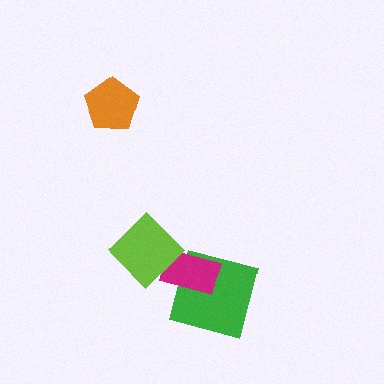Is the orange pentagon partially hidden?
No, no other shape covers it.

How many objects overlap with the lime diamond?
1 object overlaps with the lime diamond.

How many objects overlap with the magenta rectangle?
2 objects overlap with the magenta rectangle.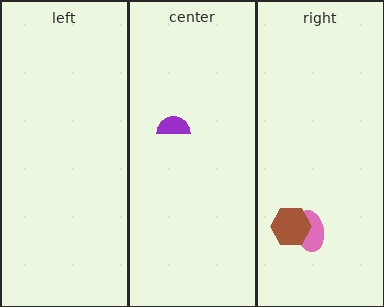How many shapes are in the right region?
2.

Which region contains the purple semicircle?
The center region.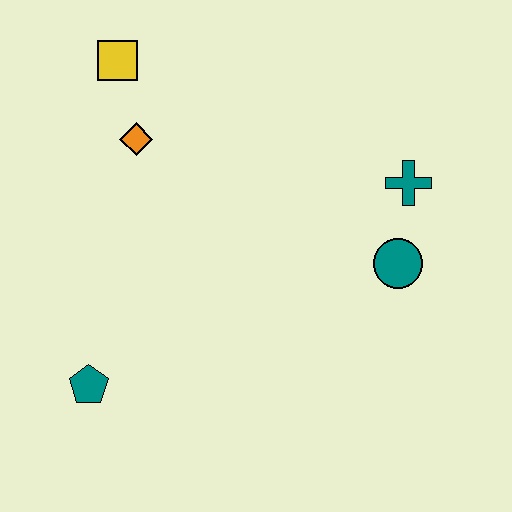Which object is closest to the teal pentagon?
The orange diamond is closest to the teal pentagon.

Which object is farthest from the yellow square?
The teal circle is farthest from the yellow square.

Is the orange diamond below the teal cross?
No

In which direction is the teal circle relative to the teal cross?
The teal circle is below the teal cross.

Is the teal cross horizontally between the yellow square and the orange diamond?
No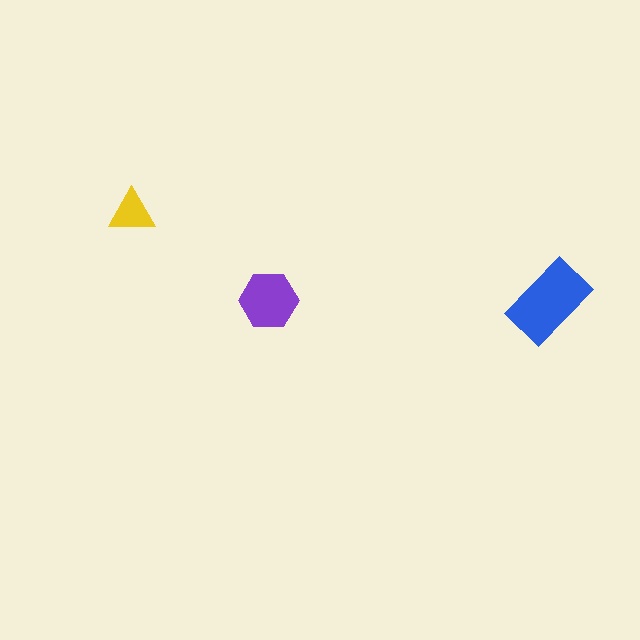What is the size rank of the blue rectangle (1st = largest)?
1st.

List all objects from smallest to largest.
The yellow triangle, the purple hexagon, the blue rectangle.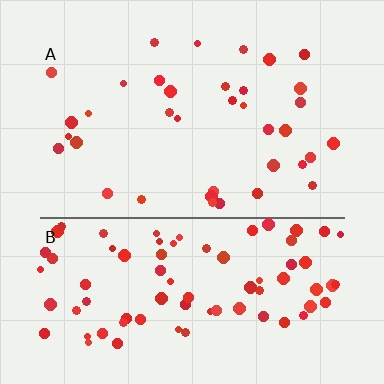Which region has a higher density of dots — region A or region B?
B (the bottom).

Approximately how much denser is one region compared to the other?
Approximately 2.3× — region B over region A.